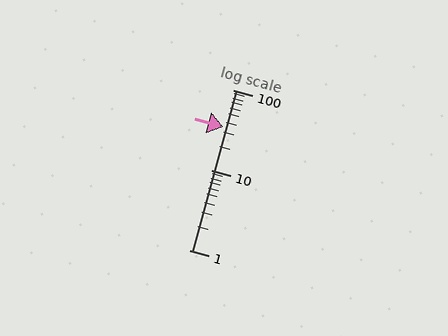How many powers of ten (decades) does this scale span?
The scale spans 2 decades, from 1 to 100.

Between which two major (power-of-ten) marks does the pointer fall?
The pointer is between 10 and 100.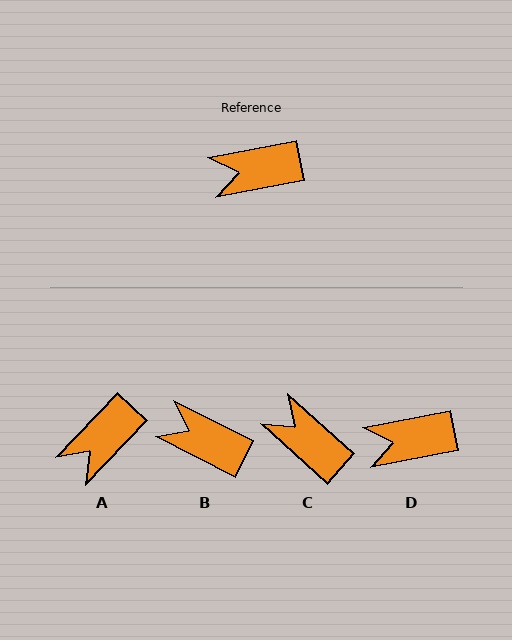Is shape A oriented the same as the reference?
No, it is off by about 35 degrees.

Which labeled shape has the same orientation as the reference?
D.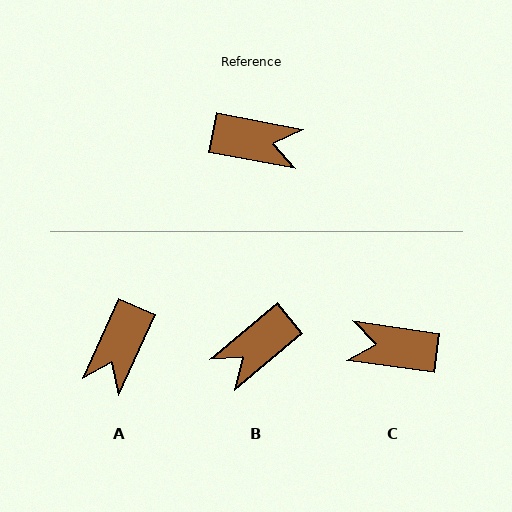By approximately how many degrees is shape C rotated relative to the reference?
Approximately 178 degrees clockwise.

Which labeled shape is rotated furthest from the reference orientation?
C, about 178 degrees away.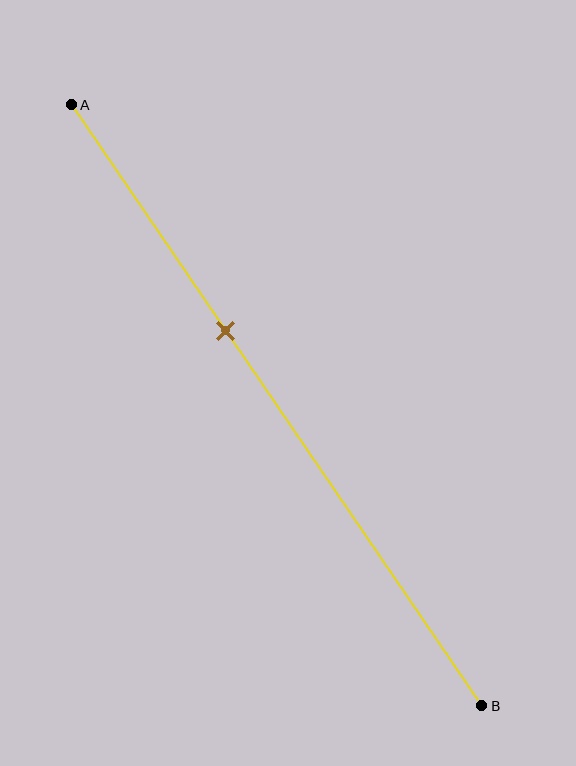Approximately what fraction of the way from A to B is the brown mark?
The brown mark is approximately 40% of the way from A to B.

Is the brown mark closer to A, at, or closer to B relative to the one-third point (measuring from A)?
The brown mark is closer to point B than the one-third point of segment AB.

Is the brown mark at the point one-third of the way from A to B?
No, the mark is at about 40% from A, not at the 33% one-third point.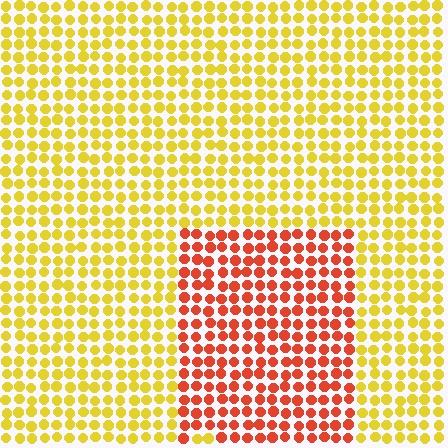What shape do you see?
I see a rectangle.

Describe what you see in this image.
The image is filled with small yellow elements in a uniform arrangement. A rectangle-shaped region is visible where the elements are tinted to a slightly different hue, forming a subtle color boundary.